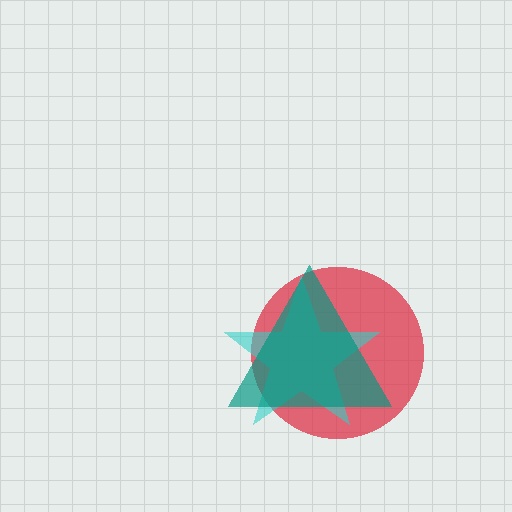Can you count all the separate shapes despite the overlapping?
Yes, there are 3 separate shapes.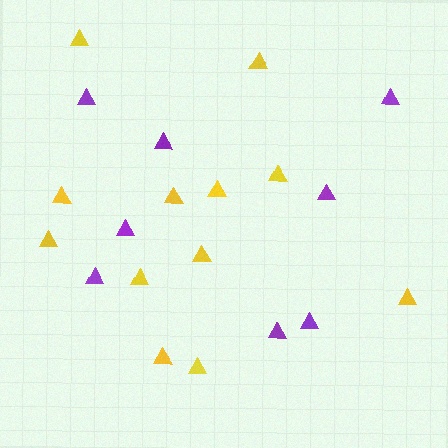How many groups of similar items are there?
There are 2 groups: one group of yellow triangles (12) and one group of purple triangles (8).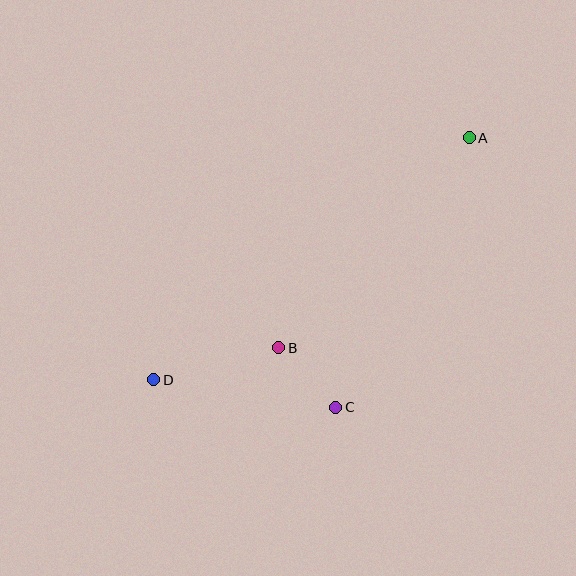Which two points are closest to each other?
Points B and C are closest to each other.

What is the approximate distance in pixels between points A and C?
The distance between A and C is approximately 301 pixels.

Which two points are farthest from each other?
Points A and D are farthest from each other.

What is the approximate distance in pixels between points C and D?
The distance between C and D is approximately 184 pixels.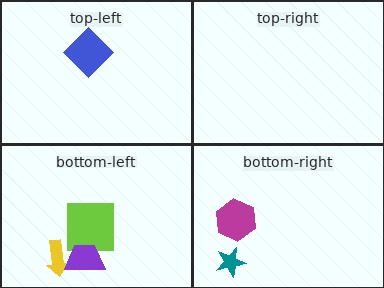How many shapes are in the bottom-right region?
2.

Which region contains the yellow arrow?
The bottom-left region.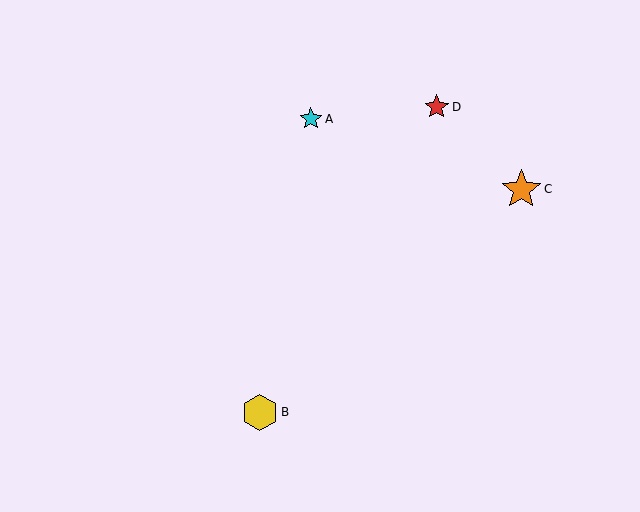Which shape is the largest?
The orange star (labeled C) is the largest.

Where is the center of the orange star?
The center of the orange star is at (521, 189).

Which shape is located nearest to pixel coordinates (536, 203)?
The orange star (labeled C) at (521, 189) is nearest to that location.